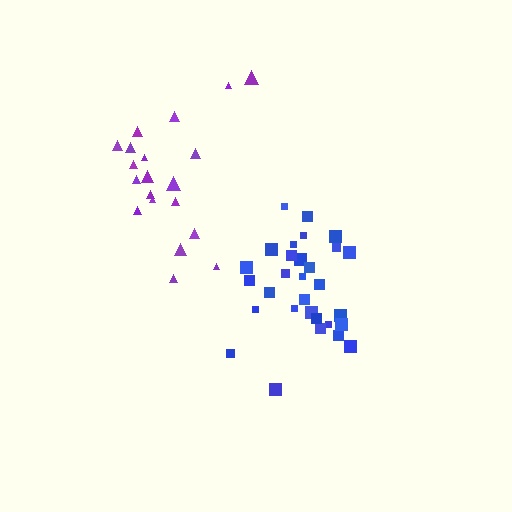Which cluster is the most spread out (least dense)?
Purple.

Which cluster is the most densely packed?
Blue.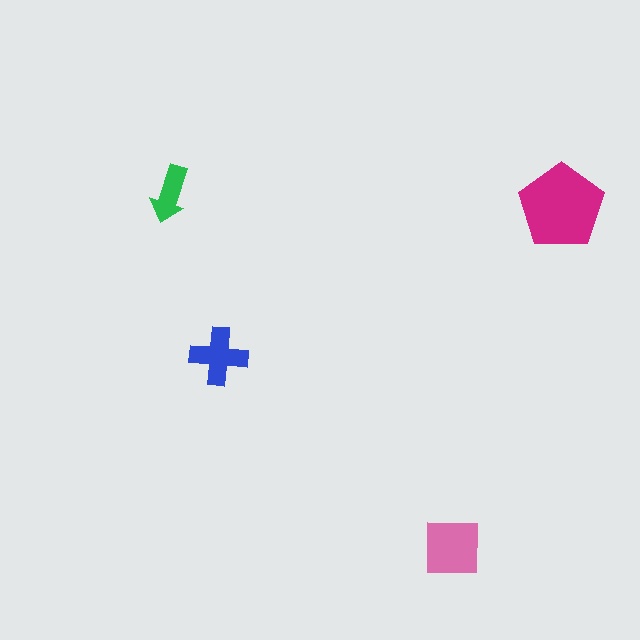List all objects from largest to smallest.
The magenta pentagon, the pink square, the blue cross, the green arrow.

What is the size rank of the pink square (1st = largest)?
2nd.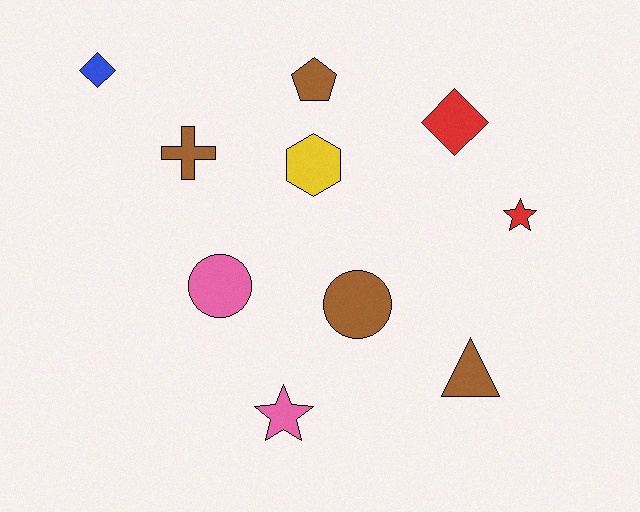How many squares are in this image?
There are no squares.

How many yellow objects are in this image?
There is 1 yellow object.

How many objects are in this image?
There are 10 objects.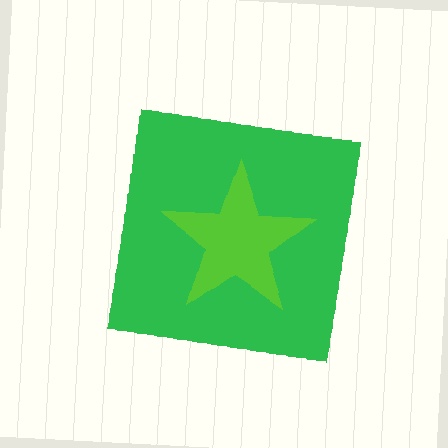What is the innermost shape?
The lime star.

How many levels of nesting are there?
2.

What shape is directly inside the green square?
The lime star.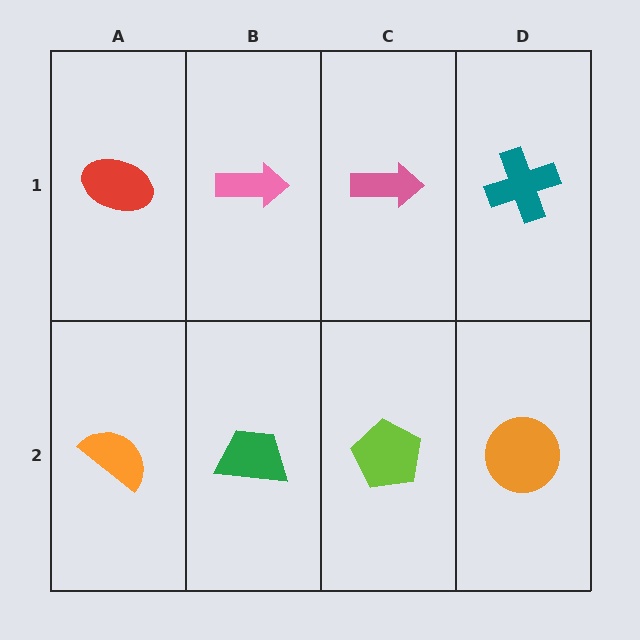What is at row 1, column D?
A teal cross.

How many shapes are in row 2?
4 shapes.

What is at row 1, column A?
A red ellipse.